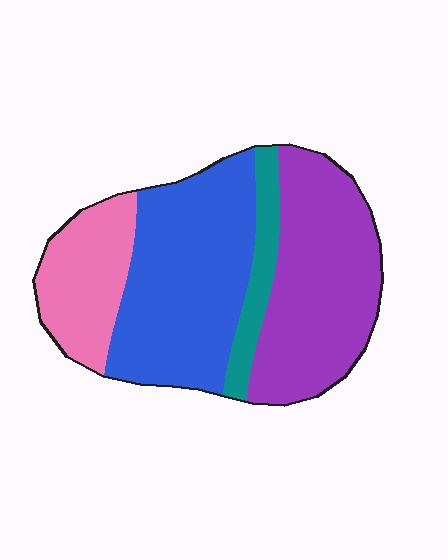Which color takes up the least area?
Teal, at roughly 10%.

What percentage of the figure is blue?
Blue takes up about three eighths (3/8) of the figure.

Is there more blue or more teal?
Blue.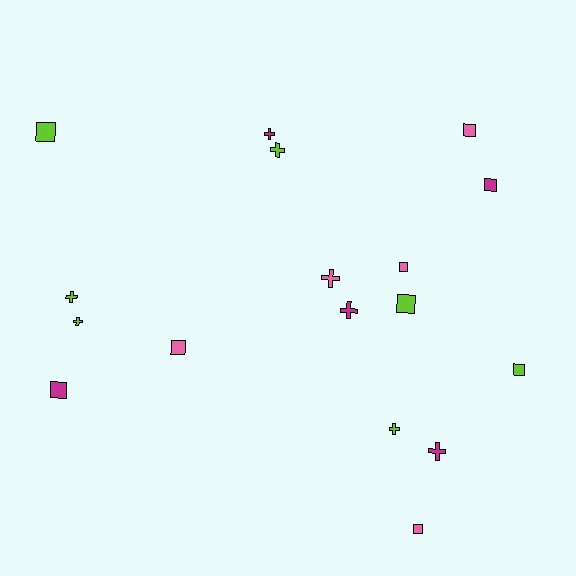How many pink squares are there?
There are 4 pink squares.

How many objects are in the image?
There are 17 objects.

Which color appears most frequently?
Lime, with 7 objects.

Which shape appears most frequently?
Square, with 9 objects.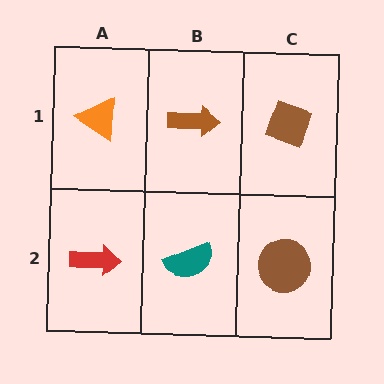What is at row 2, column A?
A red arrow.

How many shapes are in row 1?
3 shapes.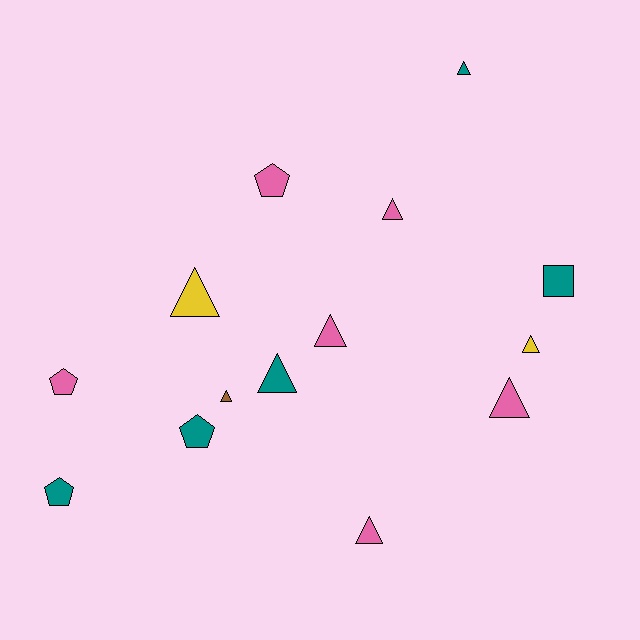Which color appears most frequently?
Pink, with 6 objects.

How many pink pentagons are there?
There are 2 pink pentagons.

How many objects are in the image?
There are 14 objects.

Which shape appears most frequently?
Triangle, with 9 objects.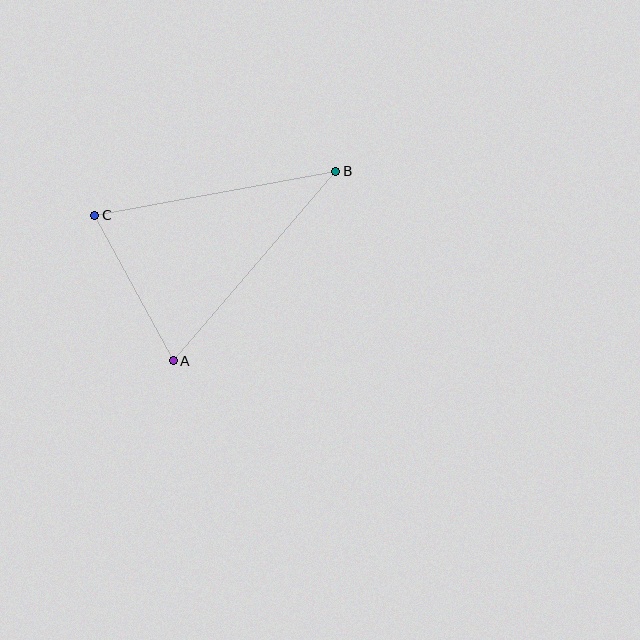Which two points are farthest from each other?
Points A and B are farthest from each other.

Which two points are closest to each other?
Points A and C are closest to each other.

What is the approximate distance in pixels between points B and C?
The distance between B and C is approximately 245 pixels.